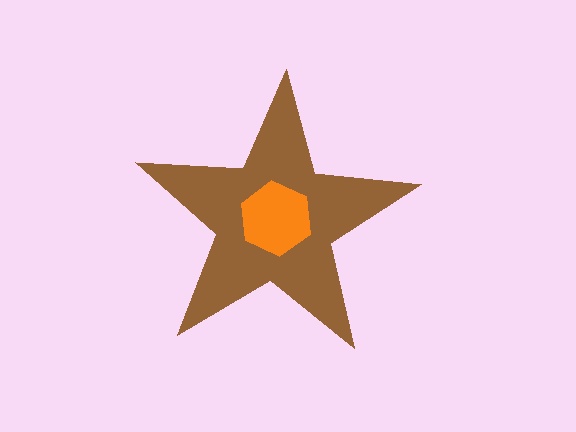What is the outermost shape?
The brown star.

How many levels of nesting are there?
2.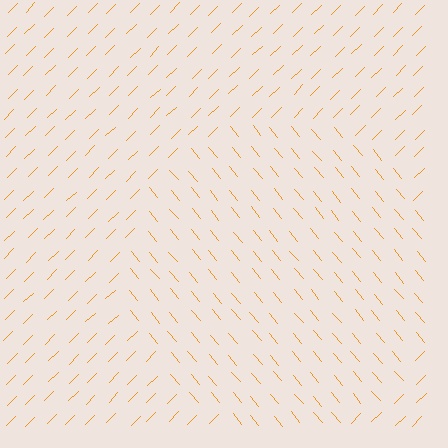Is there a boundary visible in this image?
Yes, there is a texture boundary formed by a change in line orientation.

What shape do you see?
I see a circle.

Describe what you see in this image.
The image is filled with small orange line segments. A circle region in the image has lines oriented differently from the surrounding lines, creating a visible texture boundary.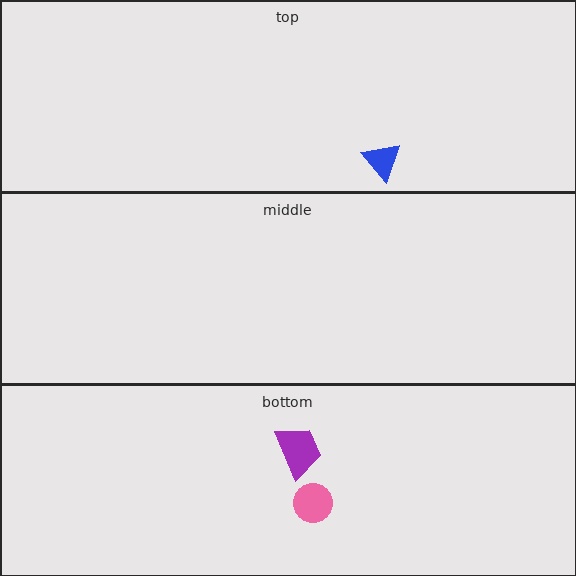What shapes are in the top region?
The blue triangle.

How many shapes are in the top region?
1.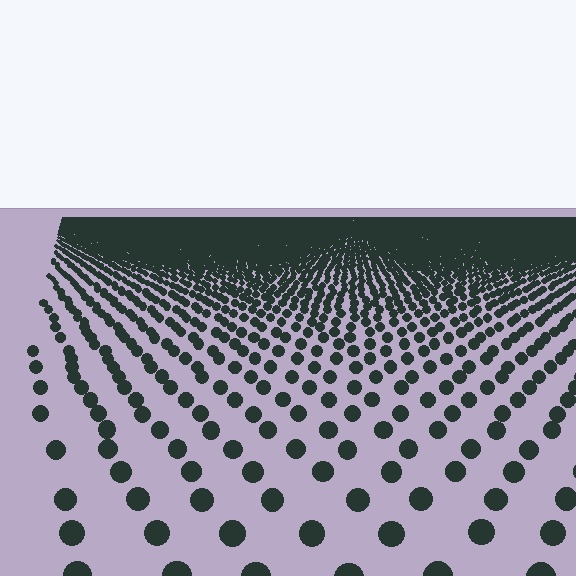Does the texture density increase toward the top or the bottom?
Density increases toward the top.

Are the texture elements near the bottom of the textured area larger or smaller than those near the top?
Larger. Near the bottom, elements are closer to the viewer and appear at a bigger on-screen size.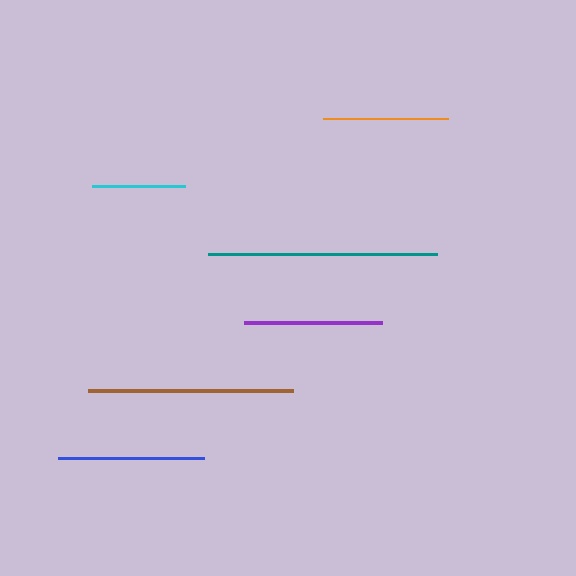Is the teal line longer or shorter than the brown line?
The teal line is longer than the brown line.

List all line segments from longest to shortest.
From longest to shortest: teal, brown, blue, purple, orange, cyan.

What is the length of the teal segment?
The teal segment is approximately 229 pixels long.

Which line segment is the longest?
The teal line is the longest at approximately 229 pixels.